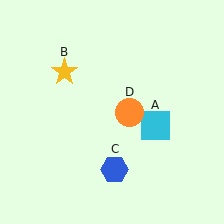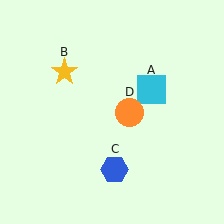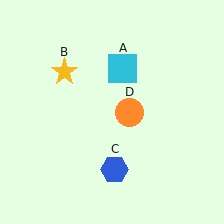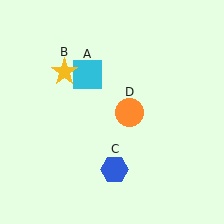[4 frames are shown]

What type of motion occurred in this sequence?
The cyan square (object A) rotated counterclockwise around the center of the scene.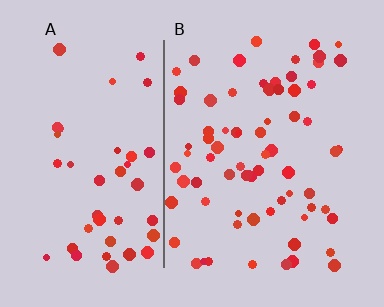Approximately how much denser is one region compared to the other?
Approximately 1.6× — region B over region A.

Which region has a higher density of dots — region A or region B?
B (the right).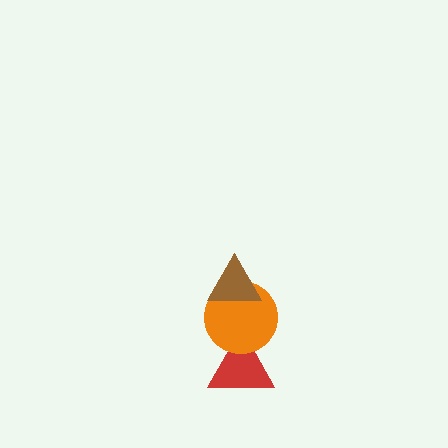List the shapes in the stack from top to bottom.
From top to bottom: the brown triangle, the orange circle, the red triangle.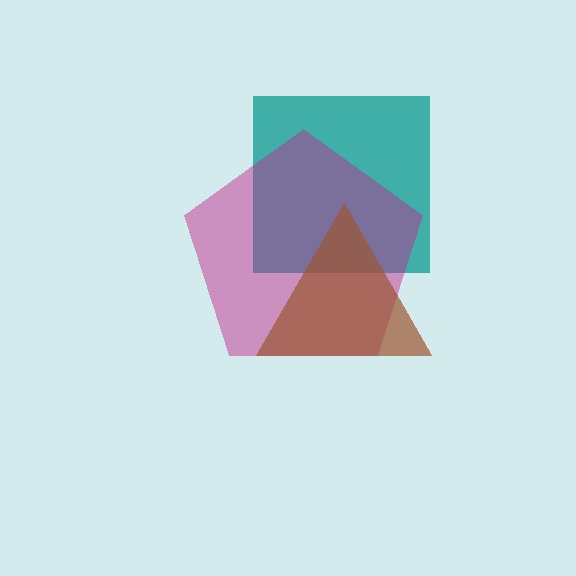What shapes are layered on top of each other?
The layered shapes are: a teal square, a magenta pentagon, a brown triangle.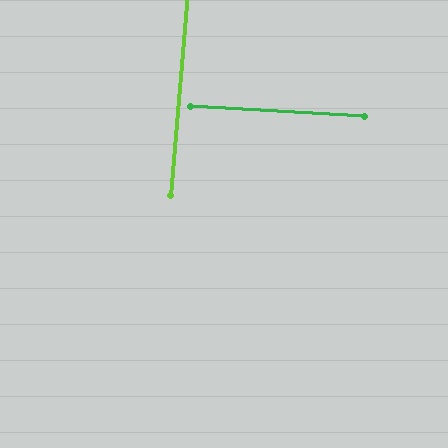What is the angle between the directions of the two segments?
Approximately 88 degrees.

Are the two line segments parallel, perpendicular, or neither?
Perpendicular — they meet at approximately 88°.